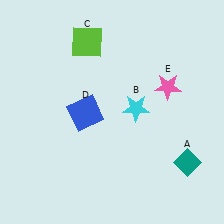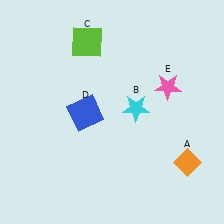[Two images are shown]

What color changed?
The diamond (A) changed from teal in Image 1 to orange in Image 2.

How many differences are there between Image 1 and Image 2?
There is 1 difference between the two images.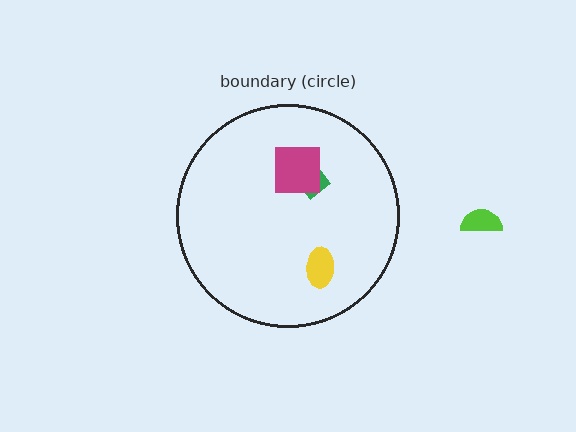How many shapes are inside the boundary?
3 inside, 1 outside.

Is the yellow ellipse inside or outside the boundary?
Inside.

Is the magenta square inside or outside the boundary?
Inside.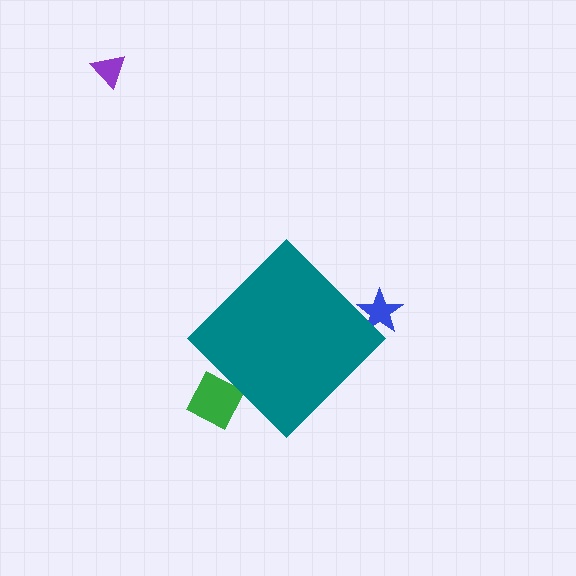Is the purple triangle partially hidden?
No, the purple triangle is fully visible.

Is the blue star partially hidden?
Yes, the blue star is partially hidden behind the teal diamond.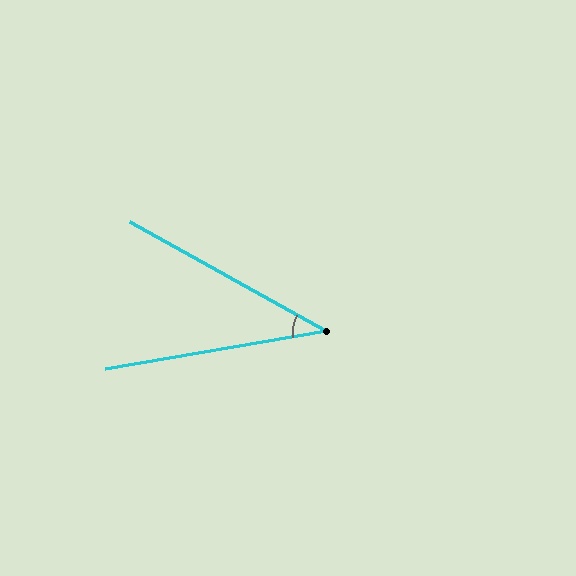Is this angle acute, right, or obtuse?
It is acute.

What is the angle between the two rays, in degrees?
Approximately 39 degrees.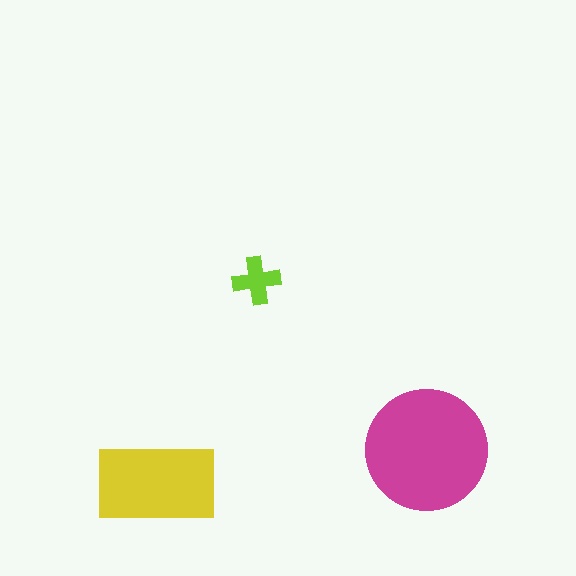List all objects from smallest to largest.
The lime cross, the yellow rectangle, the magenta circle.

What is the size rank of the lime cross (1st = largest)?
3rd.